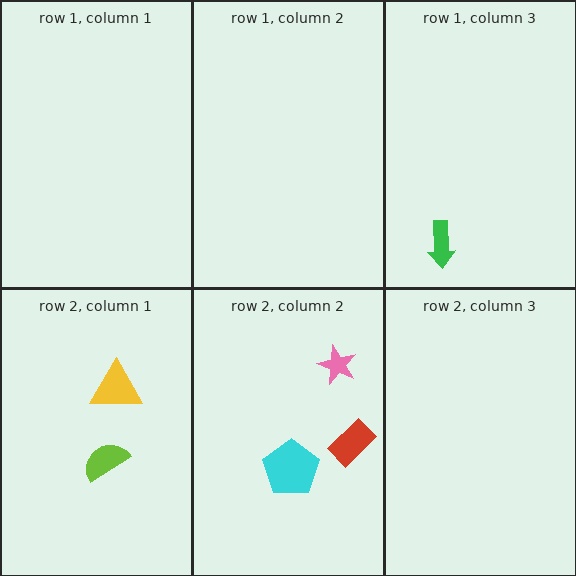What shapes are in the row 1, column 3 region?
The green arrow.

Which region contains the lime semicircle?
The row 2, column 1 region.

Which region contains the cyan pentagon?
The row 2, column 2 region.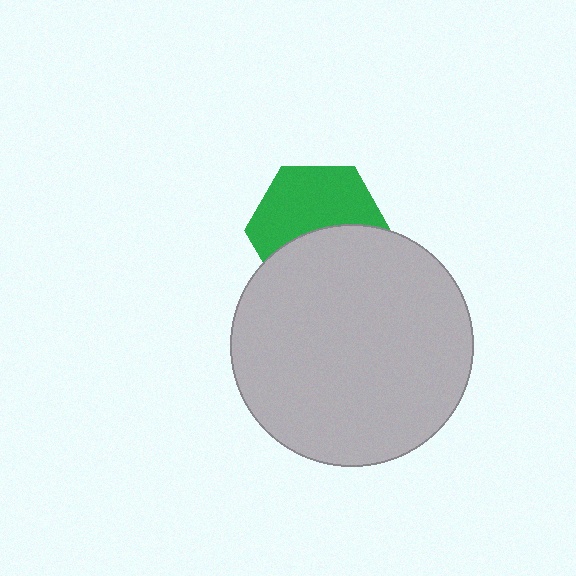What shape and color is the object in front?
The object in front is a light gray circle.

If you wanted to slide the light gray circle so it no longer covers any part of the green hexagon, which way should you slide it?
Slide it down — that is the most direct way to separate the two shapes.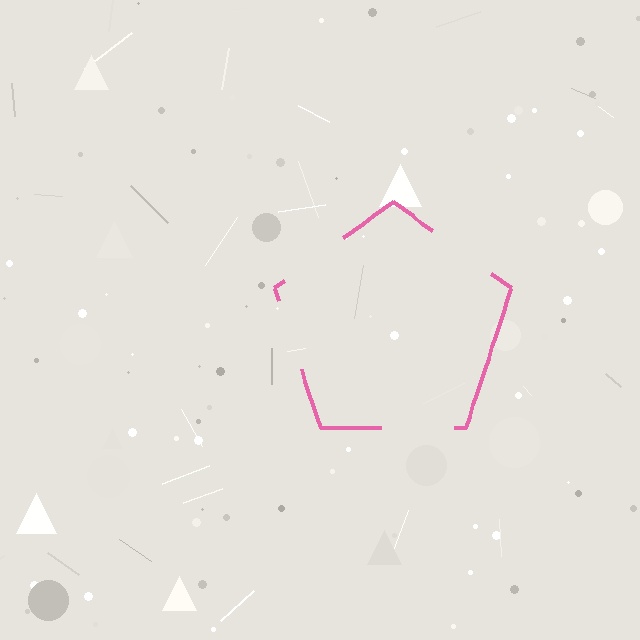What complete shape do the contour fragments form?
The contour fragments form a pentagon.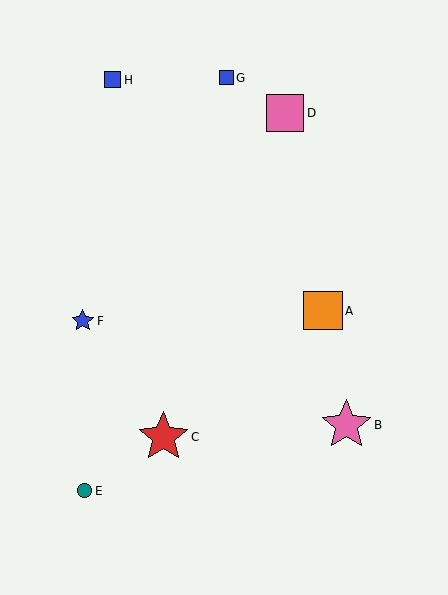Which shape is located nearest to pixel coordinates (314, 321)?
The orange square (labeled A) at (323, 311) is nearest to that location.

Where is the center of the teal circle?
The center of the teal circle is at (85, 491).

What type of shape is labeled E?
Shape E is a teal circle.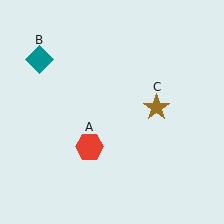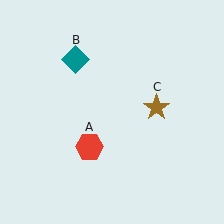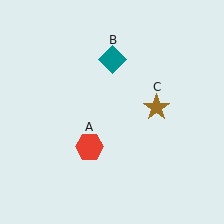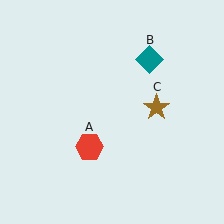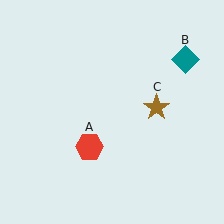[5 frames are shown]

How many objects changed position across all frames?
1 object changed position: teal diamond (object B).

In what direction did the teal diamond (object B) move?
The teal diamond (object B) moved right.